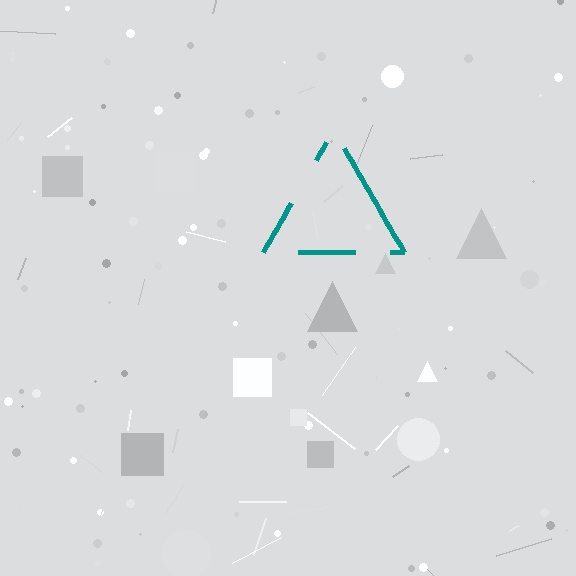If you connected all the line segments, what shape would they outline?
They would outline a triangle.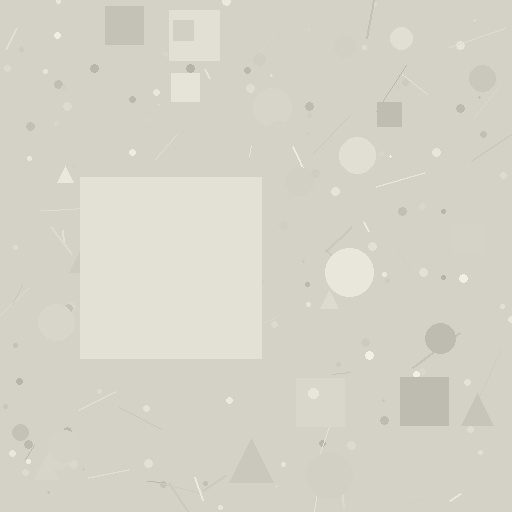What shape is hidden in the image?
A square is hidden in the image.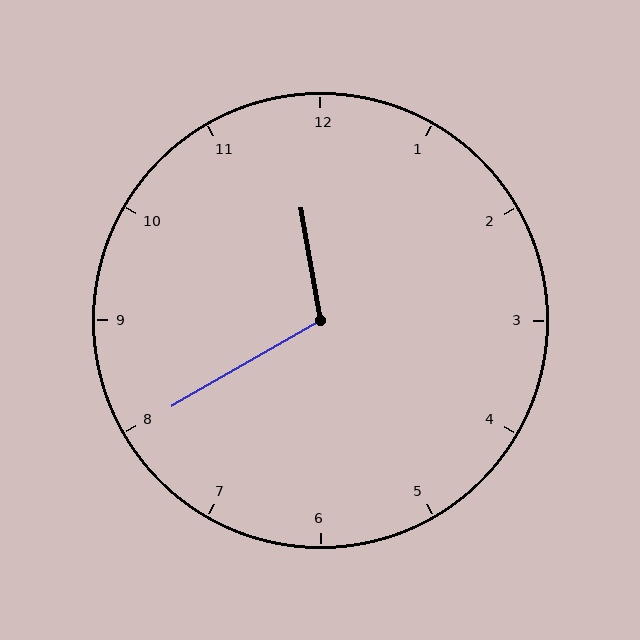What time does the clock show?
11:40.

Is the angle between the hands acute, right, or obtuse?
It is obtuse.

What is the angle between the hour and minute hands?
Approximately 110 degrees.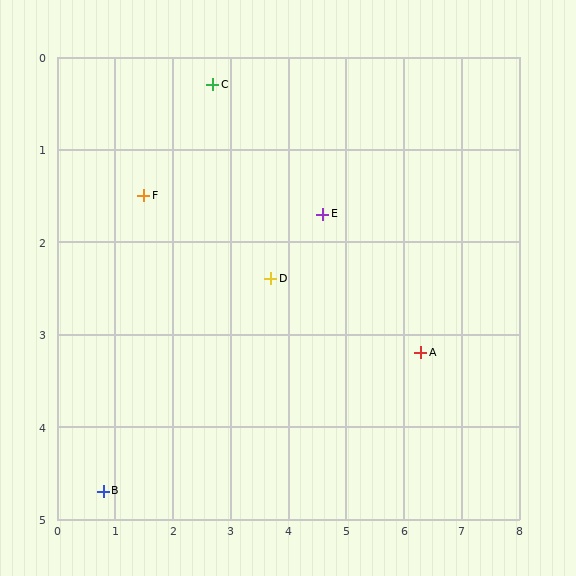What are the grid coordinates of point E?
Point E is at approximately (4.6, 1.7).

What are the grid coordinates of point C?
Point C is at approximately (2.7, 0.3).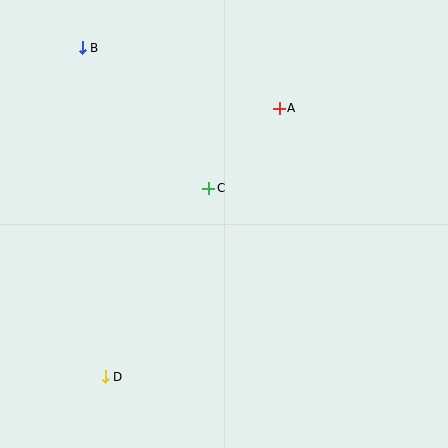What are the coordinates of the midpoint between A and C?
The midpoint between A and C is at (244, 148).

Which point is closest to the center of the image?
Point C at (209, 188) is closest to the center.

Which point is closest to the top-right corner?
Point A is closest to the top-right corner.